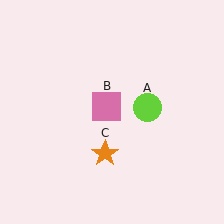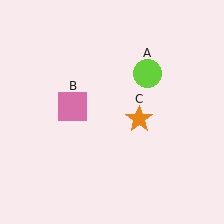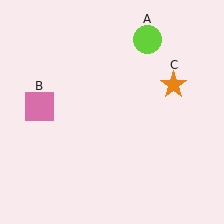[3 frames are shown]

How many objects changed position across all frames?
3 objects changed position: lime circle (object A), pink square (object B), orange star (object C).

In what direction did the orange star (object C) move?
The orange star (object C) moved up and to the right.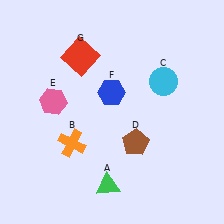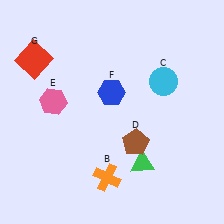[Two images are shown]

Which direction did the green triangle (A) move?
The green triangle (A) moved right.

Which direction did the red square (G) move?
The red square (G) moved left.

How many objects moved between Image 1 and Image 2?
3 objects moved between the two images.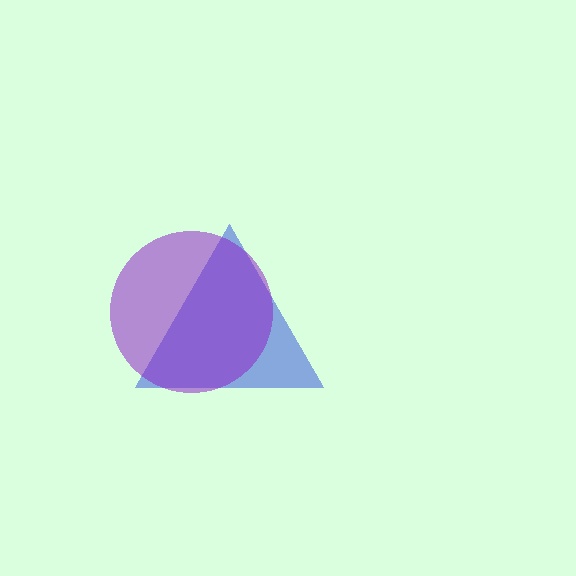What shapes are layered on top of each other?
The layered shapes are: a blue triangle, a purple circle.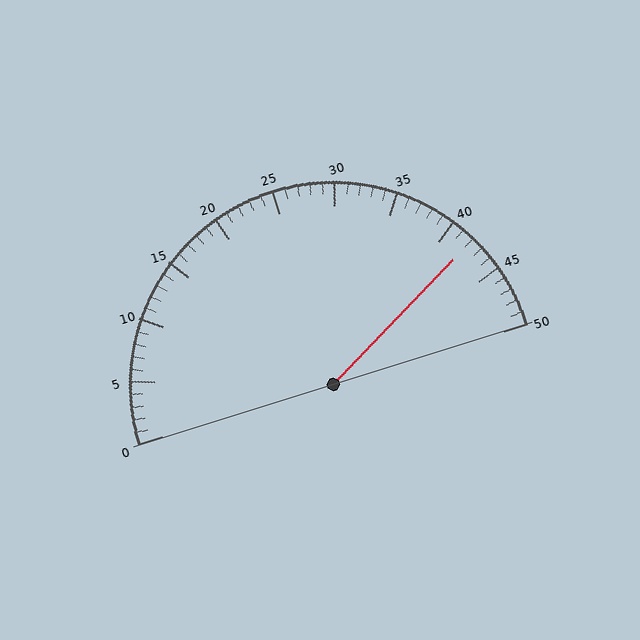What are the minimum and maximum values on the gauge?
The gauge ranges from 0 to 50.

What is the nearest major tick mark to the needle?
The nearest major tick mark is 40.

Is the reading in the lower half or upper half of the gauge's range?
The reading is in the upper half of the range (0 to 50).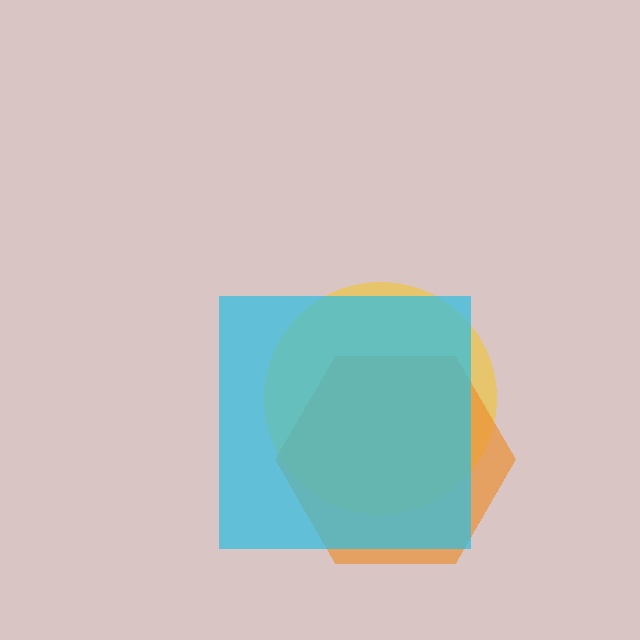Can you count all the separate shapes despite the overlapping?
Yes, there are 3 separate shapes.